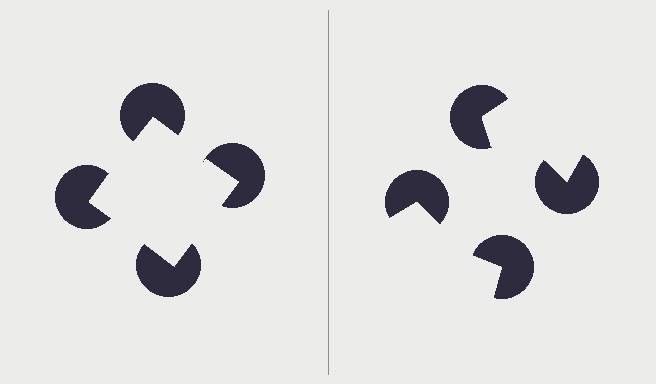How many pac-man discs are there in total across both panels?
8 — 4 on each side.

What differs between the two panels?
The pac-man discs are positioned identically on both sides; only the wedge orientations differ. On the left they align to a square; on the right they are misaligned.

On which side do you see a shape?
An illusory square appears on the left side. On the right side the wedge cuts are rotated, so no coherent shape forms.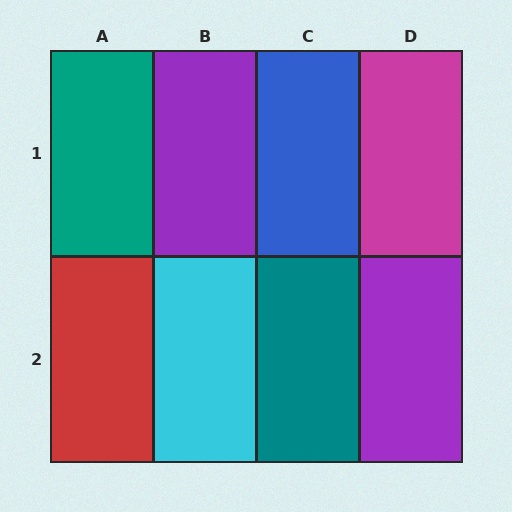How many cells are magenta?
1 cell is magenta.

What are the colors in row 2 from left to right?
Red, cyan, teal, purple.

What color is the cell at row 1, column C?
Blue.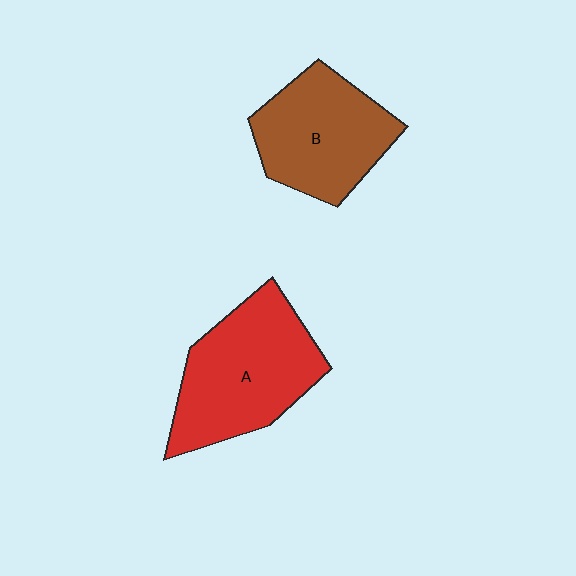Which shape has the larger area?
Shape A (red).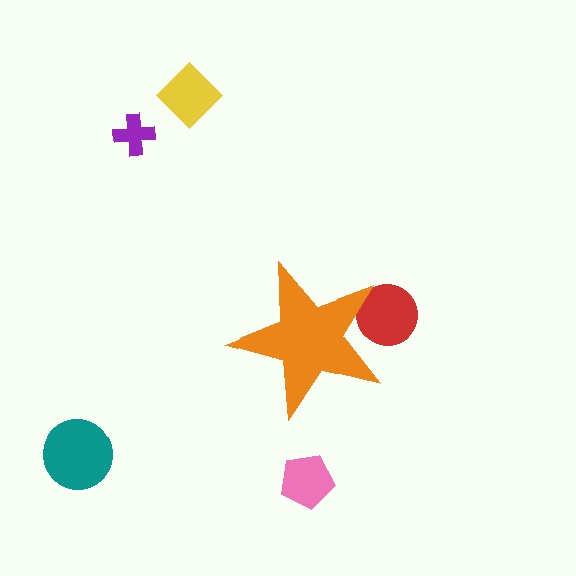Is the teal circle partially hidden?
No, the teal circle is fully visible.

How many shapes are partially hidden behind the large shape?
1 shape is partially hidden.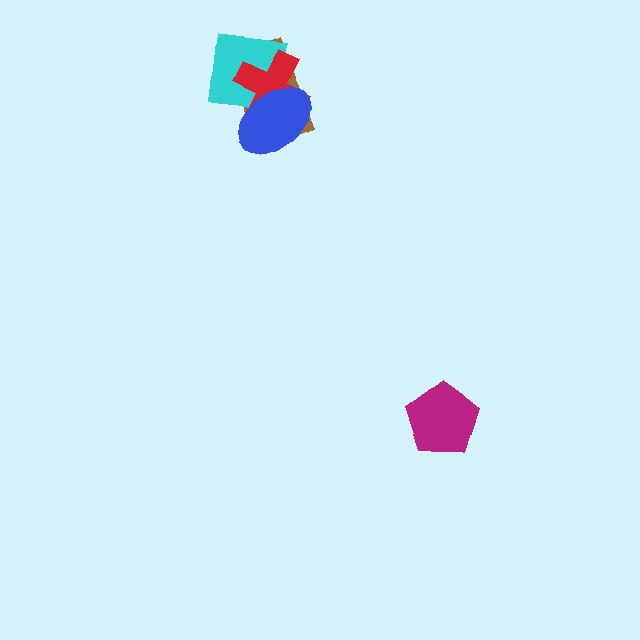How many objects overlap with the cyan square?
3 objects overlap with the cyan square.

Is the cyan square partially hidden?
Yes, it is partially covered by another shape.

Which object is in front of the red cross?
The blue ellipse is in front of the red cross.